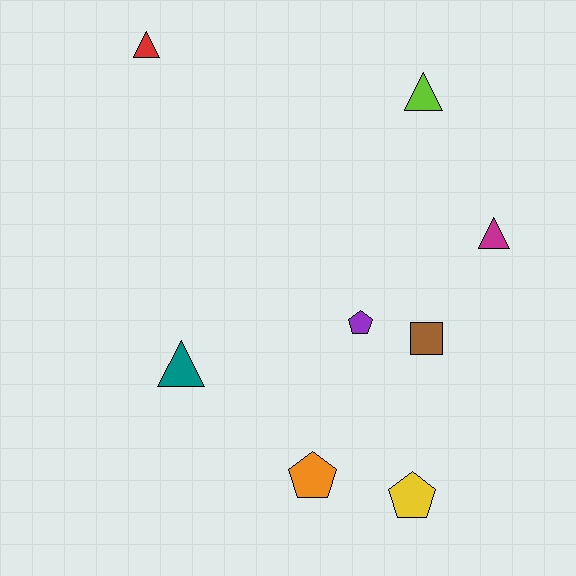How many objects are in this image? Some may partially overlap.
There are 8 objects.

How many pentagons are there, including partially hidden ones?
There are 3 pentagons.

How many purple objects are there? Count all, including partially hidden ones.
There is 1 purple object.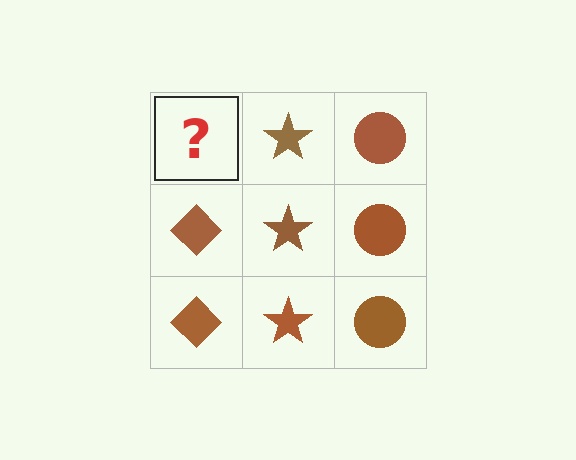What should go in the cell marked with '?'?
The missing cell should contain a brown diamond.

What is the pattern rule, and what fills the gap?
The rule is that each column has a consistent shape. The gap should be filled with a brown diamond.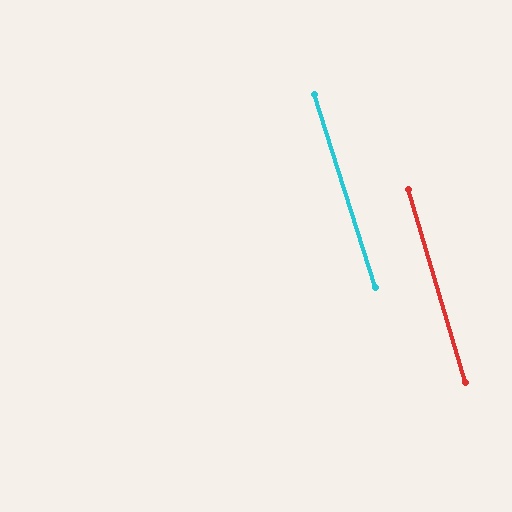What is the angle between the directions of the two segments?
Approximately 1 degree.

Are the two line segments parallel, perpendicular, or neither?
Parallel — their directions differ by only 1.2°.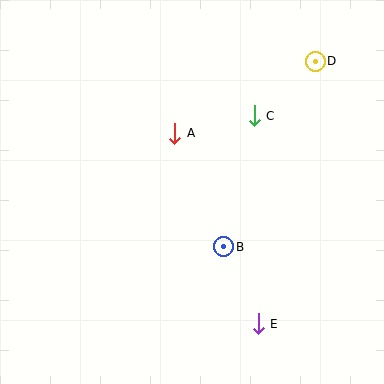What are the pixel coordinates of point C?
Point C is at (254, 116).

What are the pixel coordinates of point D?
Point D is at (315, 61).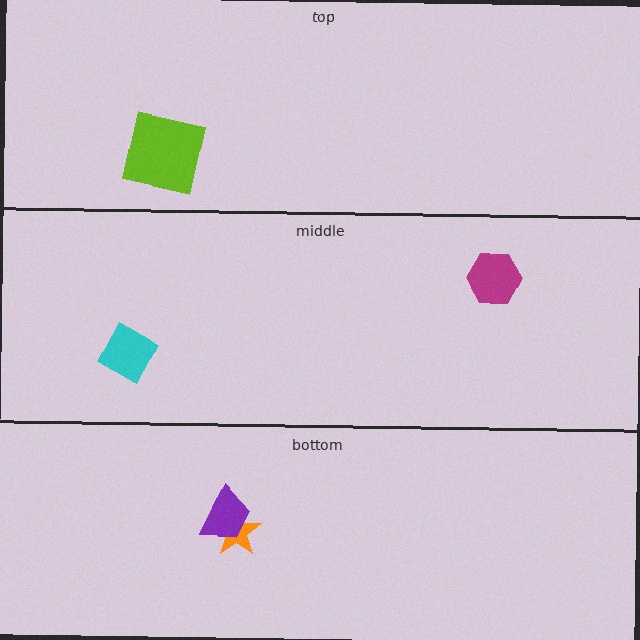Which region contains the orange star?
The bottom region.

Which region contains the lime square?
The top region.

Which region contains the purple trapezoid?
The bottom region.